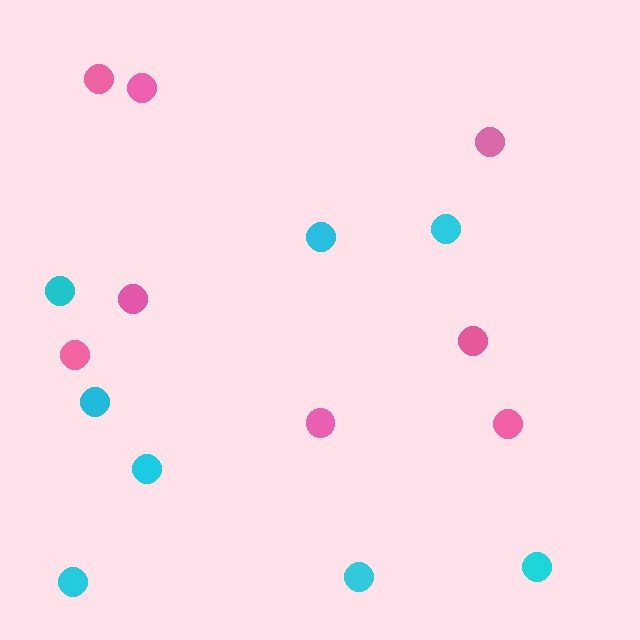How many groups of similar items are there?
There are 2 groups: one group of pink circles (8) and one group of cyan circles (8).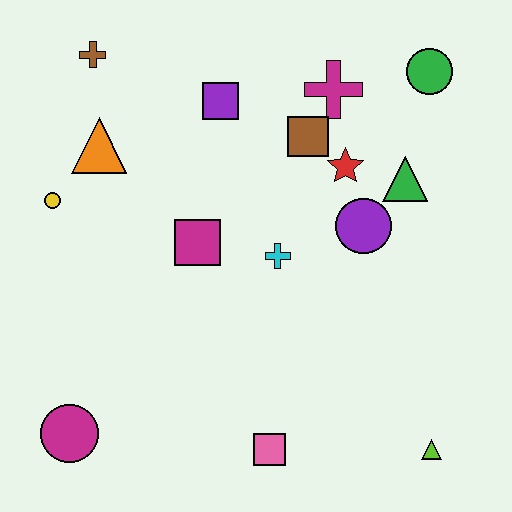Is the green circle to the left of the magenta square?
No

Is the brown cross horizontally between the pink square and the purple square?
No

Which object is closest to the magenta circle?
The pink square is closest to the magenta circle.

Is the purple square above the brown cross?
No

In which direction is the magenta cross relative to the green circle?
The magenta cross is to the left of the green circle.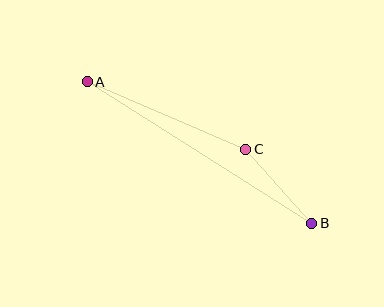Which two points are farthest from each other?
Points A and B are farthest from each other.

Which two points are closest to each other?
Points B and C are closest to each other.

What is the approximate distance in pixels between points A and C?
The distance between A and C is approximately 173 pixels.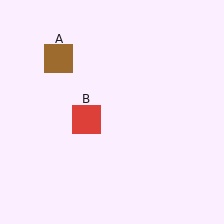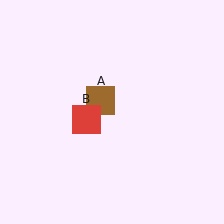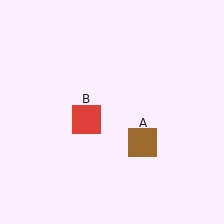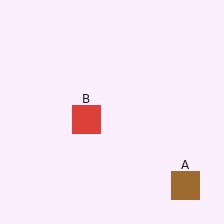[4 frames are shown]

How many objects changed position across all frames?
1 object changed position: brown square (object A).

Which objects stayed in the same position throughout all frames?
Red square (object B) remained stationary.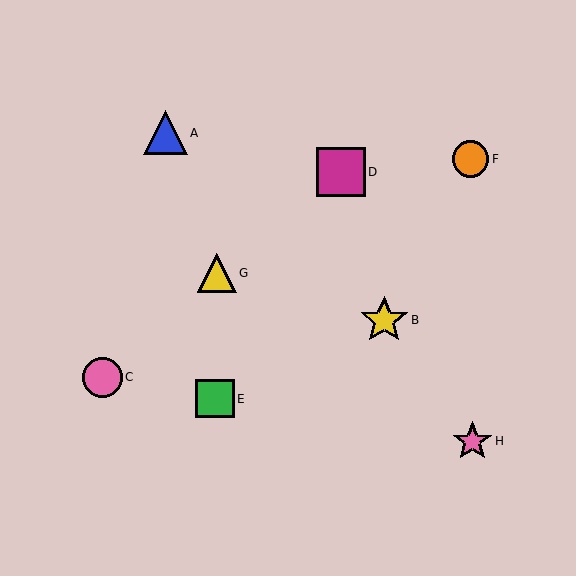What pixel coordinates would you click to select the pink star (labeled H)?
Click at (472, 441) to select the pink star H.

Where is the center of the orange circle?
The center of the orange circle is at (471, 159).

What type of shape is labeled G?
Shape G is a yellow triangle.